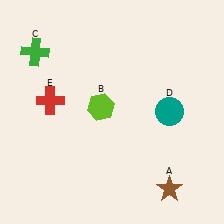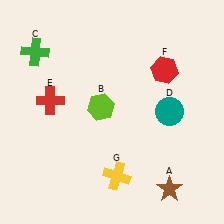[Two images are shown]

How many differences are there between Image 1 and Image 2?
There are 2 differences between the two images.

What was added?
A red hexagon (F), a yellow cross (G) were added in Image 2.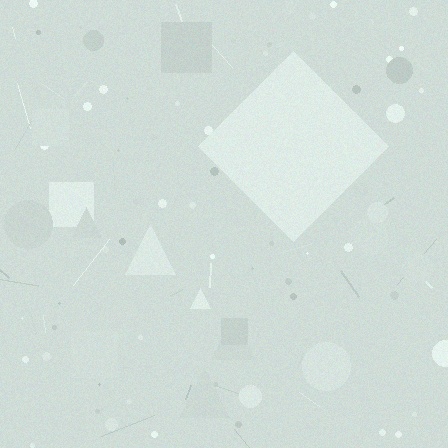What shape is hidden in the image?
A diamond is hidden in the image.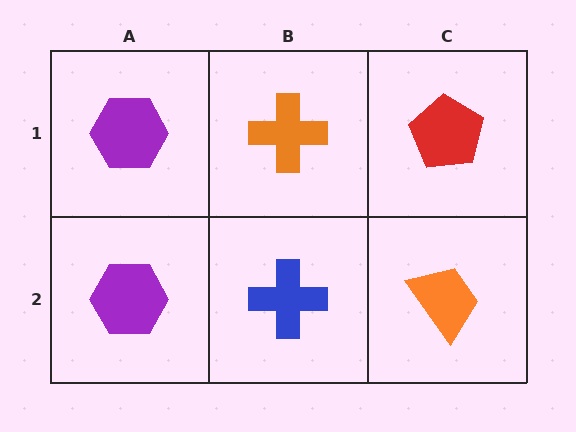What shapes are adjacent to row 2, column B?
An orange cross (row 1, column B), a purple hexagon (row 2, column A), an orange trapezoid (row 2, column C).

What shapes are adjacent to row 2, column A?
A purple hexagon (row 1, column A), a blue cross (row 2, column B).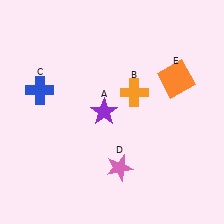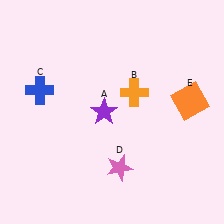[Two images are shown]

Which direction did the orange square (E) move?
The orange square (E) moved down.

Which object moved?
The orange square (E) moved down.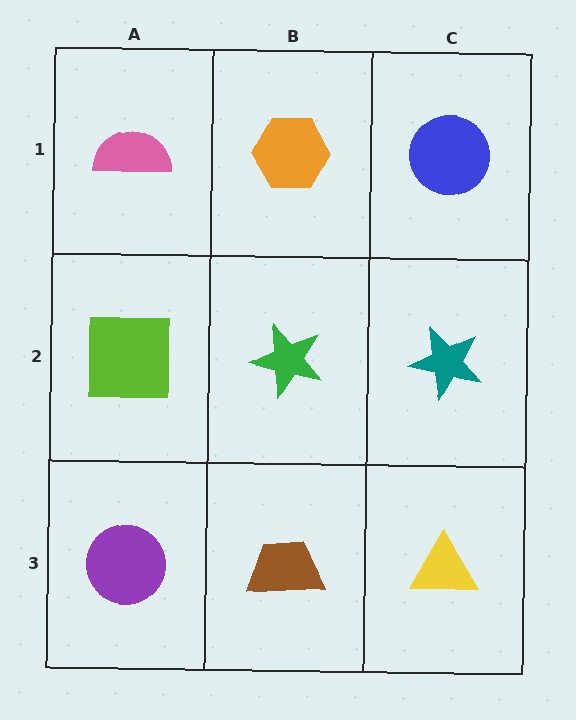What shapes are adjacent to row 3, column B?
A green star (row 2, column B), a purple circle (row 3, column A), a yellow triangle (row 3, column C).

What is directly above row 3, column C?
A teal star.